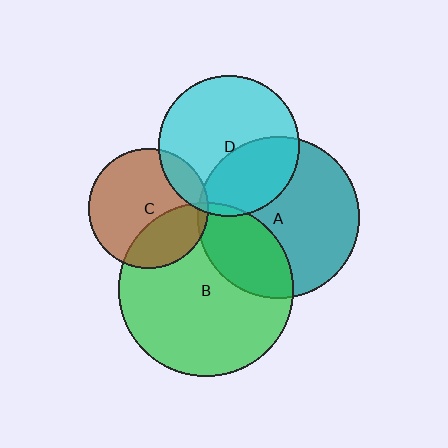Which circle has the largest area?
Circle B (green).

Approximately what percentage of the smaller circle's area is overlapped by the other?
Approximately 15%.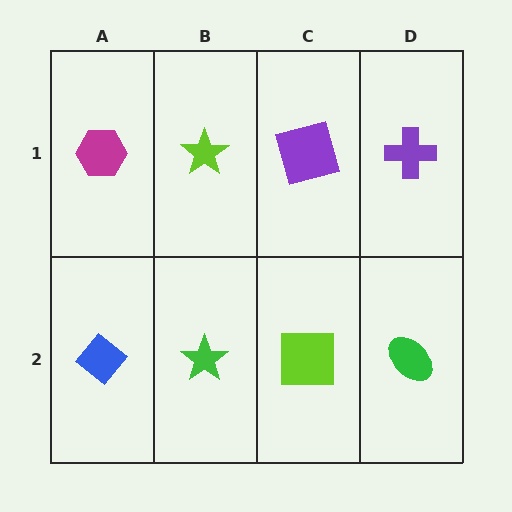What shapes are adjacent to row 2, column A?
A magenta hexagon (row 1, column A), a green star (row 2, column B).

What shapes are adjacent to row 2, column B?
A lime star (row 1, column B), a blue diamond (row 2, column A), a lime square (row 2, column C).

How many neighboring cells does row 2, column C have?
3.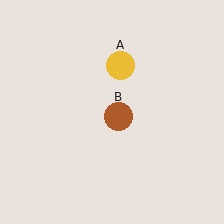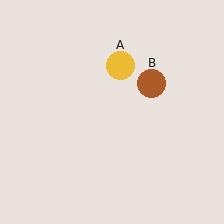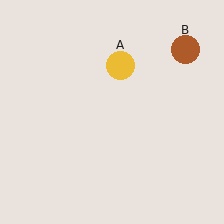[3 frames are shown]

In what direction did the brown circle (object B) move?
The brown circle (object B) moved up and to the right.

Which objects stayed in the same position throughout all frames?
Yellow circle (object A) remained stationary.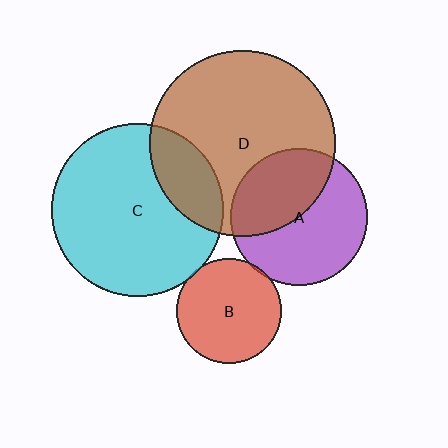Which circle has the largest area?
Circle D (brown).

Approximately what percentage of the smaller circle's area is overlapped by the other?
Approximately 5%.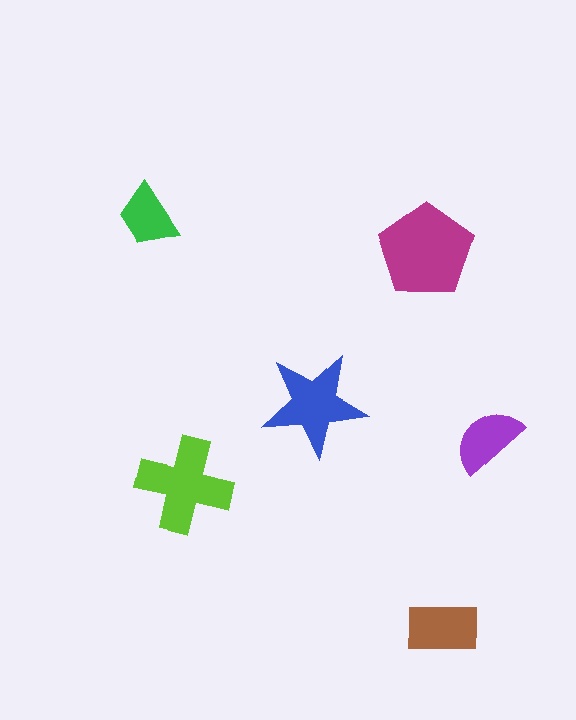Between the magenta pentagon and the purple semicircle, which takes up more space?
The magenta pentagon.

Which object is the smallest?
The green trapezoid.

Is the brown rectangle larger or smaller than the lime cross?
Smaller.